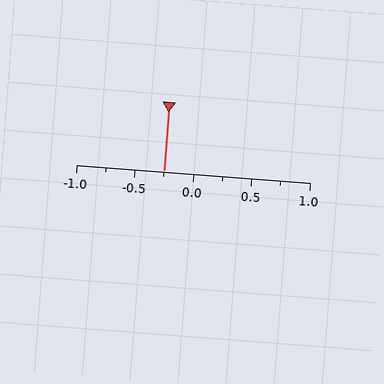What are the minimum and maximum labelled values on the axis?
The axis runs from -1.0 to 1.0.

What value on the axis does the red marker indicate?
The marker indicates approximately -0.25.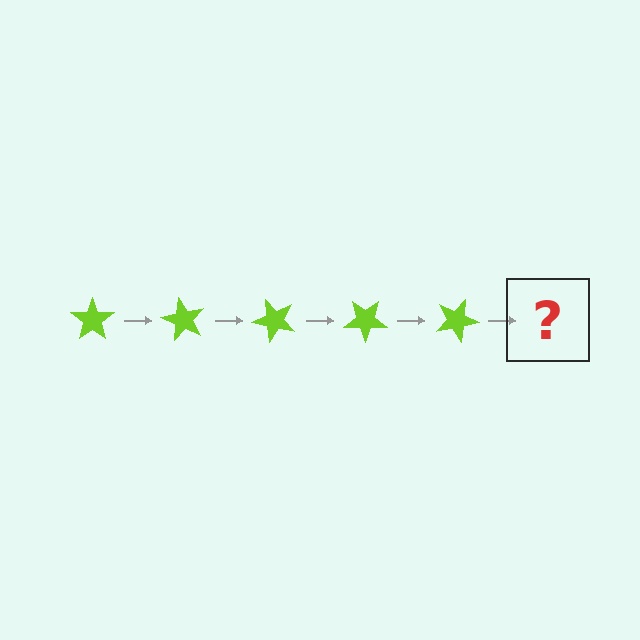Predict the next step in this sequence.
The next step is a lime star rotated 300 degrees.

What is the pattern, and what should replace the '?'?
The pattern is that the star rotates 60 degrees each step. The '?' should be a lime star rotated 300 degrees.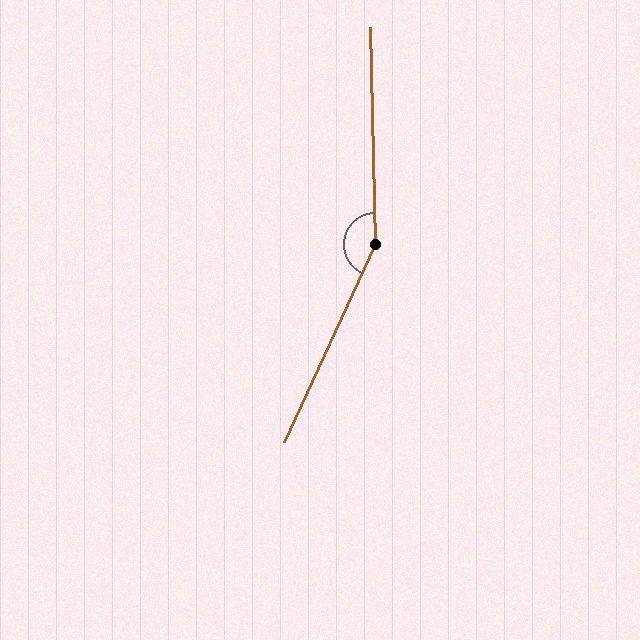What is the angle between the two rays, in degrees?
Approximately 154 degrees.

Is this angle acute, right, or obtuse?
It is obtuse.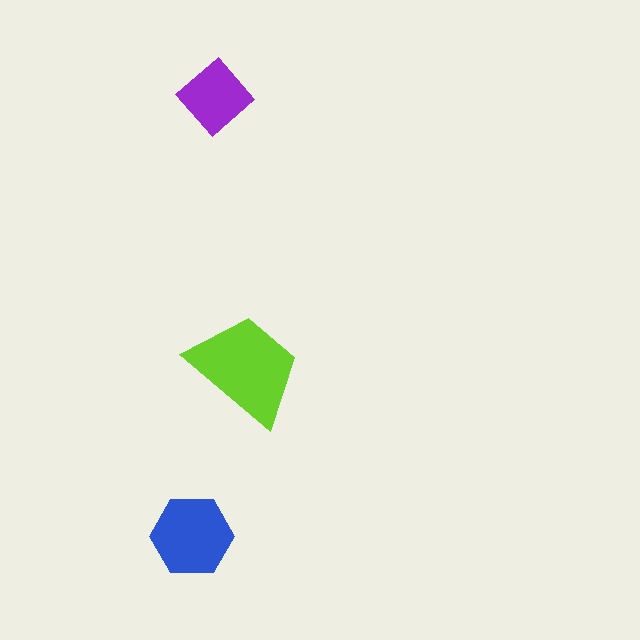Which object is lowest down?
The blue hexagon is bottommost.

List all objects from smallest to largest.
The purple diamond, the blue hexagon, the lime trapezoid.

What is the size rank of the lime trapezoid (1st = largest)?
1st.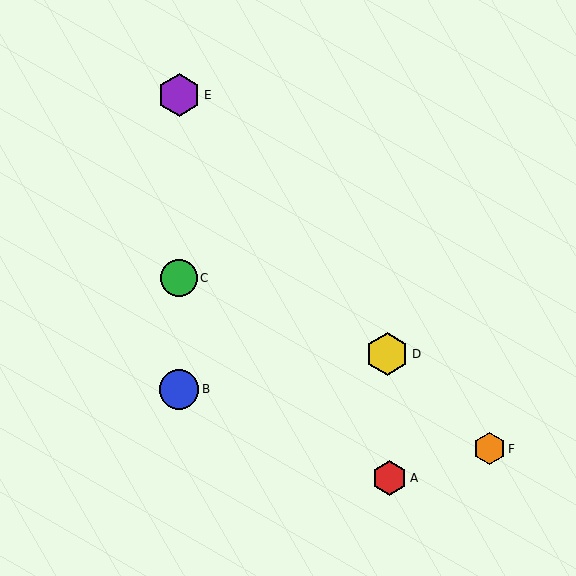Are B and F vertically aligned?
No, B is at x≈179 and F is at x≈490.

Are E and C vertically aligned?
Yes, both are at x≈179.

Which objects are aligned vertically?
Objects B, C, E are aligned vertically.